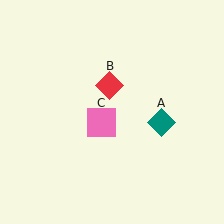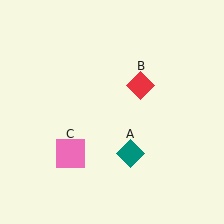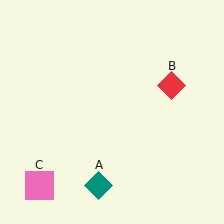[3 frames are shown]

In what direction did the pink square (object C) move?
The pink square (object C) moved down and to the left.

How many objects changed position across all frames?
3 objects changed position: teal diamond (object A), red diamond (object B), pink square (object C).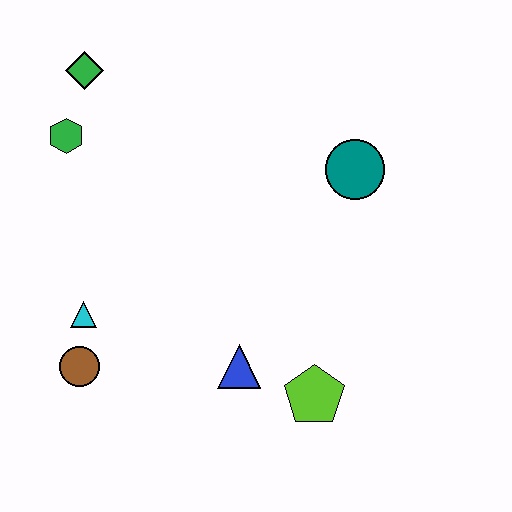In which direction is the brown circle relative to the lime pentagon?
The brown circle is to the left of the lime pentagon.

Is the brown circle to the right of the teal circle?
No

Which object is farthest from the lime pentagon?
The green diamond is farthest from the lime pentagon.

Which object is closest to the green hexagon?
The green diamond is closest to the green hexagon.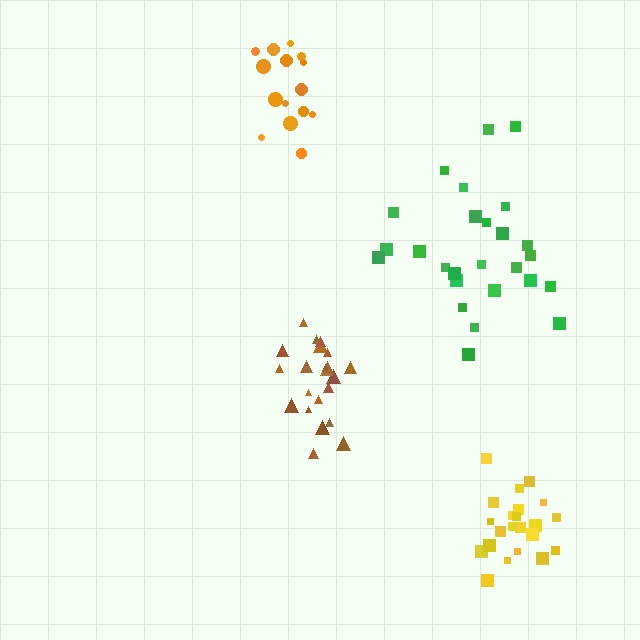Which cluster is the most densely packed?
Brown.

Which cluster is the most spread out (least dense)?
Green.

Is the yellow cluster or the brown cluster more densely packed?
Brown.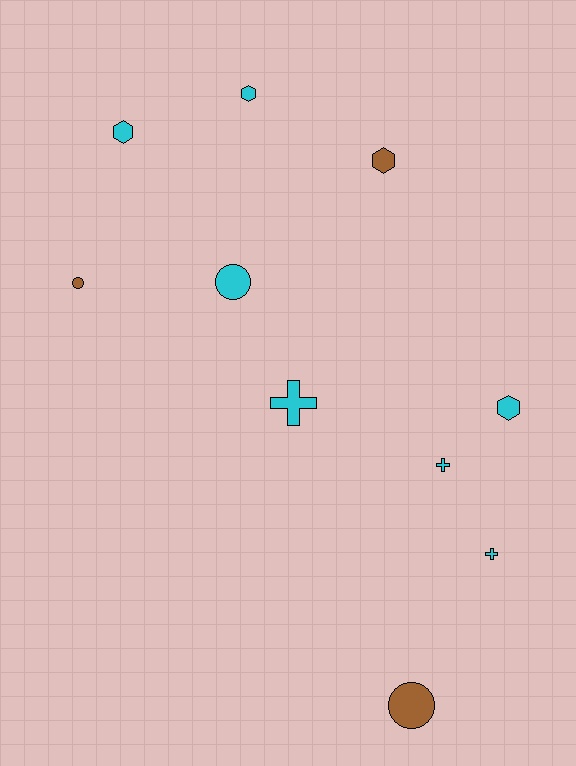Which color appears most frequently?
Cyan, with 7 objects.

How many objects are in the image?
There are 10 objects.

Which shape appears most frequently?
Hexagon, with 4 objects.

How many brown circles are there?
There are 2 brown circles.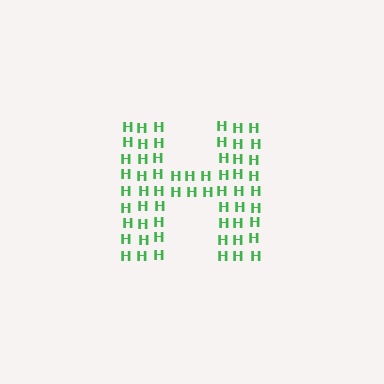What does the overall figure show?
The overall figure shows the letter H.